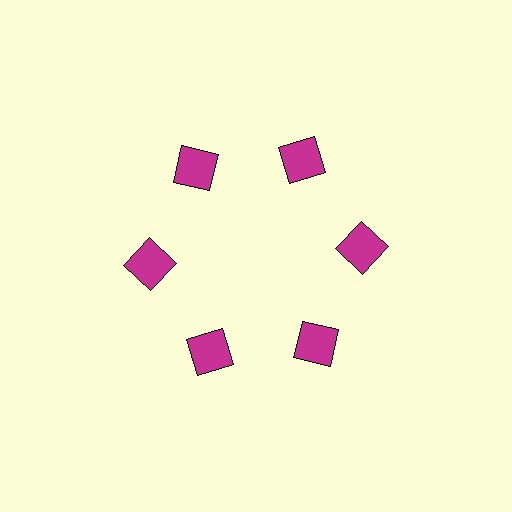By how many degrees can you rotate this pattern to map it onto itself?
The pattern maps onto itself every 60 degrees of rotation.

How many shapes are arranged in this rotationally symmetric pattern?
There are 6 shapes, arranged in 6 groups of 1.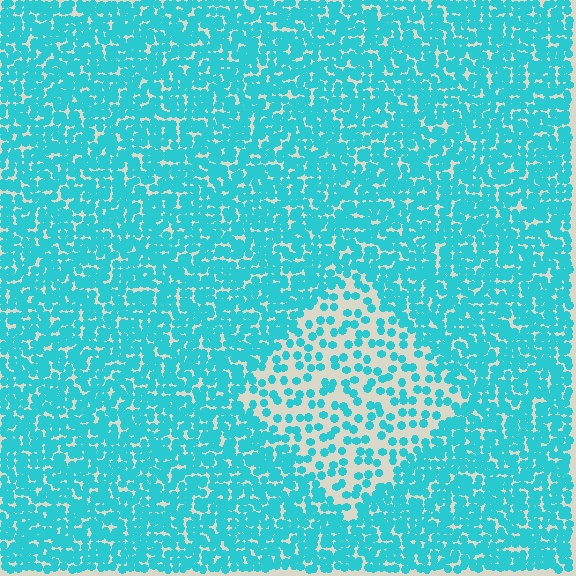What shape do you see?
I see a diamond.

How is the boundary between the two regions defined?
The boundary is defined by a change in element density (approximately 2.5x ratio). All elements are the same color, size, and shape.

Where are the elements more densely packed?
The elements are more densely packed outside the diamond boundary.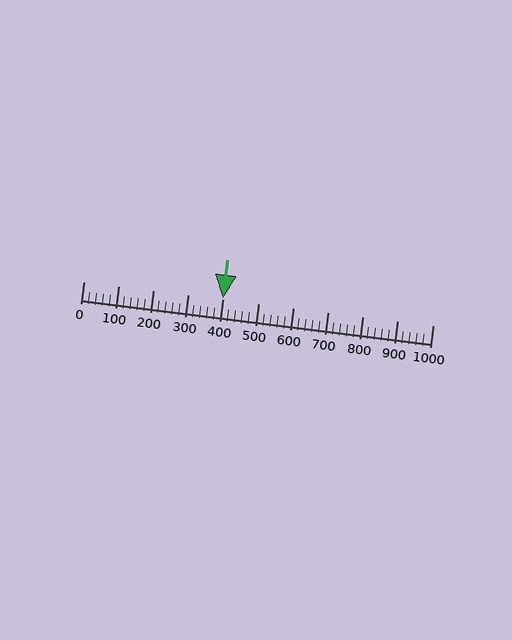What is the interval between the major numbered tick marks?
The major tick marks are spaced 100 units apart.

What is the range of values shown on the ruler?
The ruler shows values from 0 to 1000.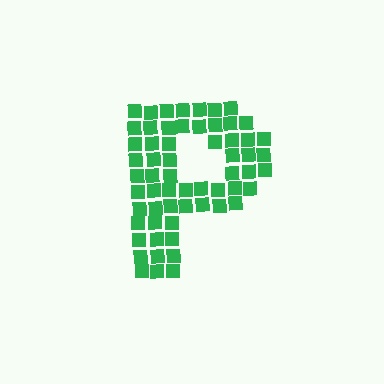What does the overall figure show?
The overall figure shows the letter P.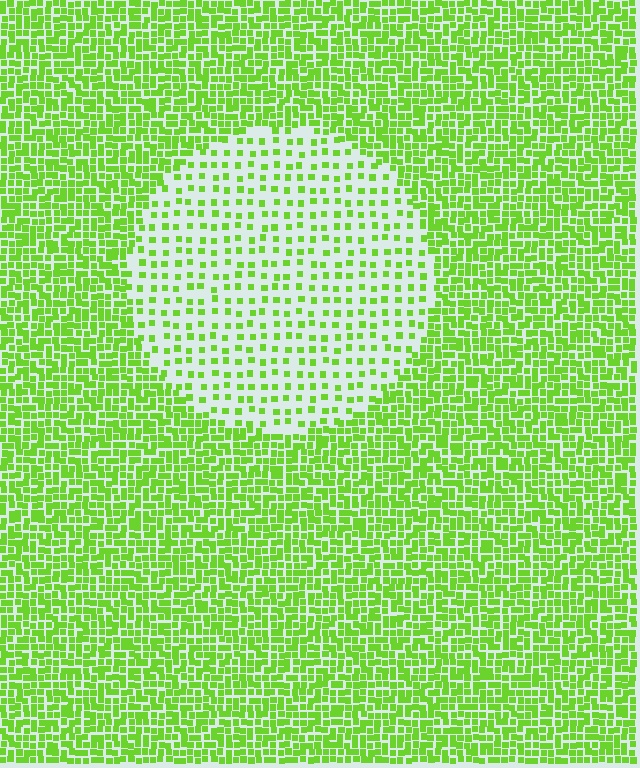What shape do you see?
I see a circle.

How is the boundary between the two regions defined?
The boundary is defined by a change in element density (approximately 2.7x ratio). All elements are the same color, size, and shape.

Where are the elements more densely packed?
The elements are more densely packed outside the circle boundary.